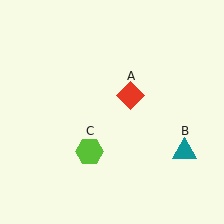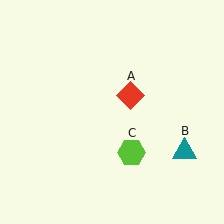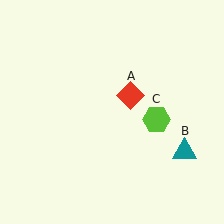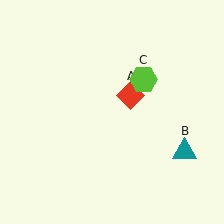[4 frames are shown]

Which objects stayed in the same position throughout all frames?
Red diamond (object A) and teal triangle (object B) remained stationary.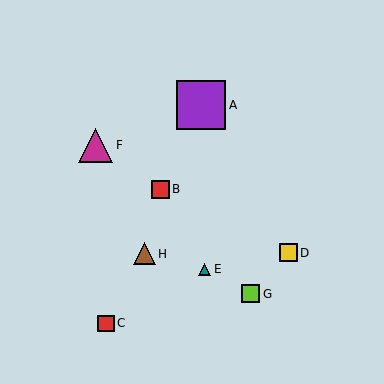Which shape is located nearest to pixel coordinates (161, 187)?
The red square (labeled B) at (160, 189) is nearest to that location.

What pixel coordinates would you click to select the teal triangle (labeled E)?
Click at (204, 269) to select the teal triangle E.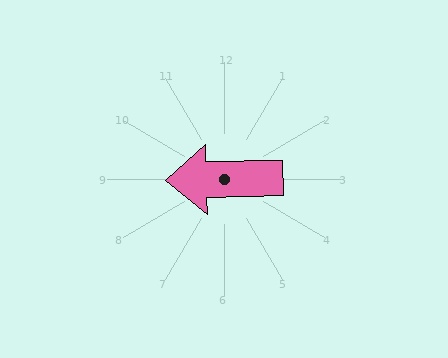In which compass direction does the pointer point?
West.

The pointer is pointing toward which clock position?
Roughly 9 o'clock.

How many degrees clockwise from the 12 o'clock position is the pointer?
Approximately 269 degrees.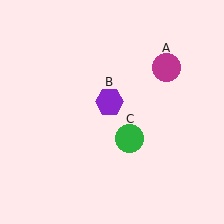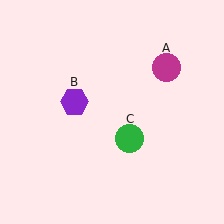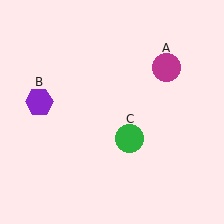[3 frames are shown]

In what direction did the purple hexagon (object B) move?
The purple hexagon (object B) moved left.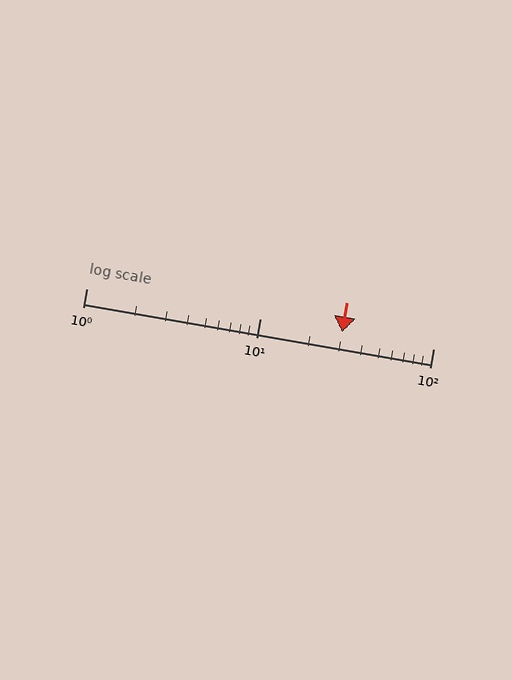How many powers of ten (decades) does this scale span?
The scale spans 2 decades, from 1 to 100.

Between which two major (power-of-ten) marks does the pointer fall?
The pointer is between 10 and 100.